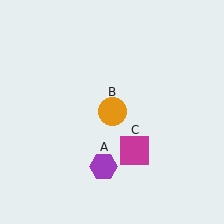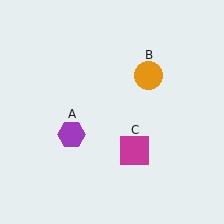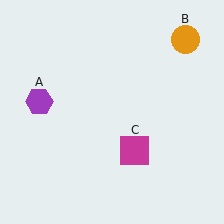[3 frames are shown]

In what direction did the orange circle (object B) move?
The orange circle (object B) moved up and to the right.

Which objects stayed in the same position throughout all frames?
Magenta square (object C) remained stationary.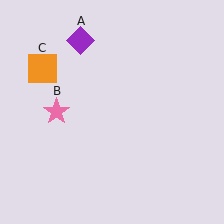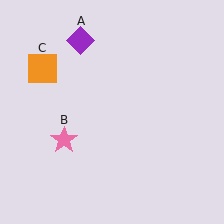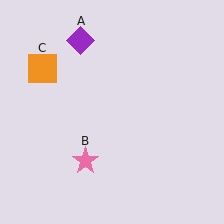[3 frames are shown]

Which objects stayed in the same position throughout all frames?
Purple diamond (object A) and orange square (object C) remained stationary.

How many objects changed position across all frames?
1 object changed position: pink star (object B).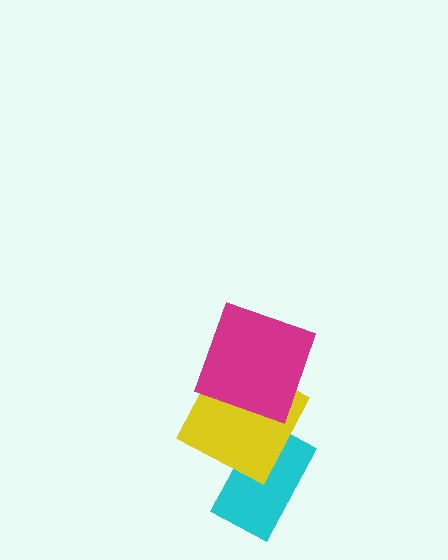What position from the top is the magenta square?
The magenta square is 1st from the top.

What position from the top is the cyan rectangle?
The cyan rectangle is 3rd from the top.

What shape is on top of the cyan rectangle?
The yellow square is on top of the cyan rectangle.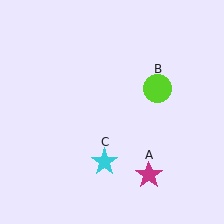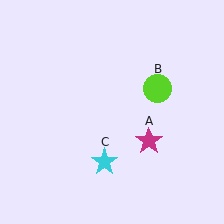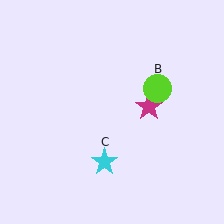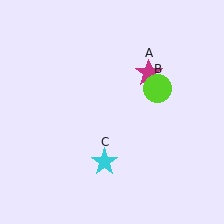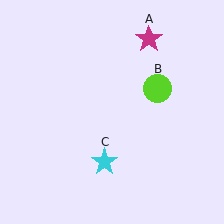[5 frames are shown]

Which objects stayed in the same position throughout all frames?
Lime circle (object B) and cyan star (object C) remained stationary.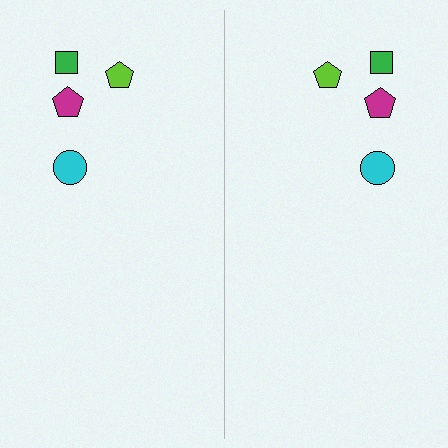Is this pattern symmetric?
Yes, this pattern has bilateral (reflection) symmetry.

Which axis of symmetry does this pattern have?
The pattern has a vertical axis of symmetry running through the center of the image.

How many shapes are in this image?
There are 8 shapes in this image.